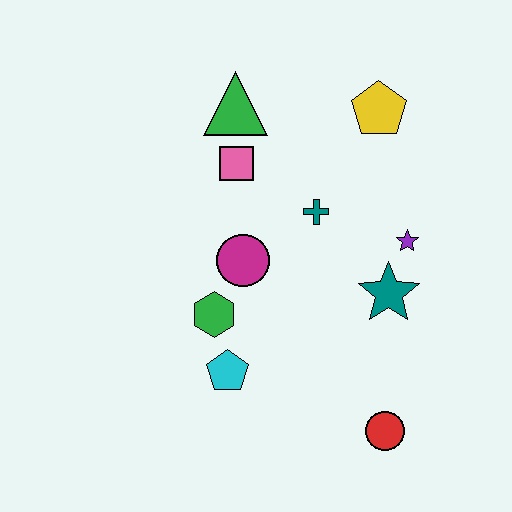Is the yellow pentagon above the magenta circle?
Yes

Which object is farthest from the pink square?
The red circle is farthest from the pink square.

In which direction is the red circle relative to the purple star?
The red circle is below the purple star.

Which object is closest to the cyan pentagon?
The green hexagon is closest to the cyan pentagon.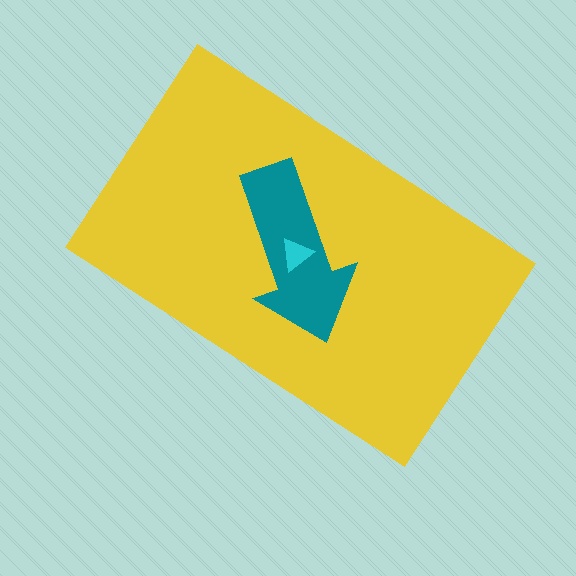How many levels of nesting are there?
3.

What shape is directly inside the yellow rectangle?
The teal arrow.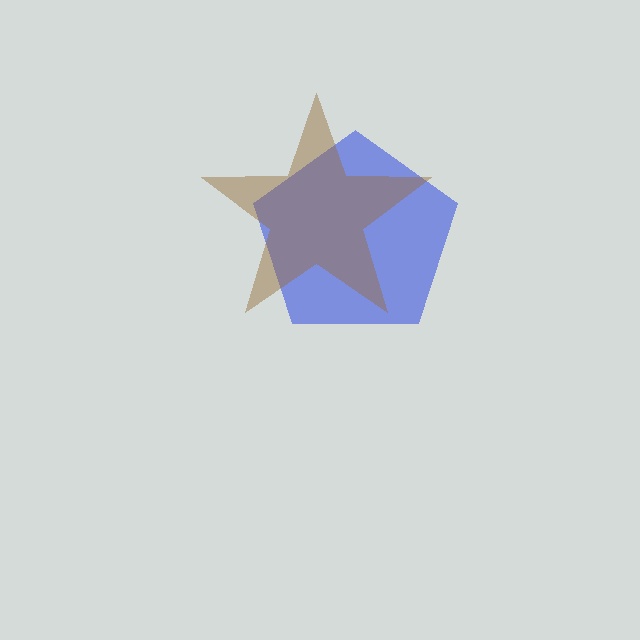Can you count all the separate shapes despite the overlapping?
Yes, there are 2 separate shapes.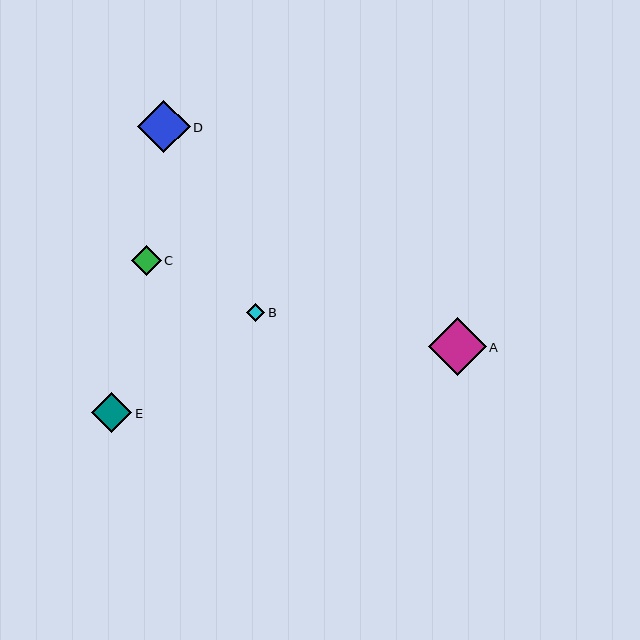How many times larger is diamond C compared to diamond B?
Diamond C is approximately 1.6 times the size of diamond B.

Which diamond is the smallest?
Diamond B is the smallest with a size of approximately 18 pixels.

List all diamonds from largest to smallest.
From largest to smallest: A, D, E, C, B.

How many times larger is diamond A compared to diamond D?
Diamond A is approximately 1.1 times the size of diamond D.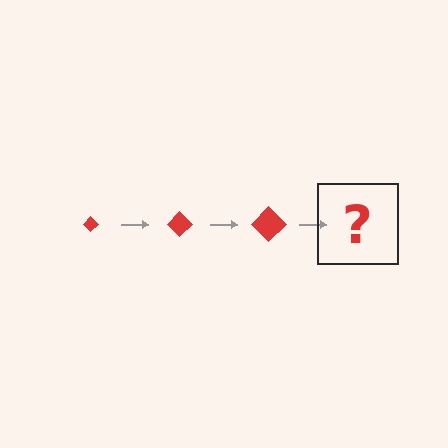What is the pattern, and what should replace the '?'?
The pattern is that the diamond gets progressively larger each step. The '?' should be a red diamond, larger than the previous one.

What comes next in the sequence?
The next element should be a red diamond, larger than the previous one.